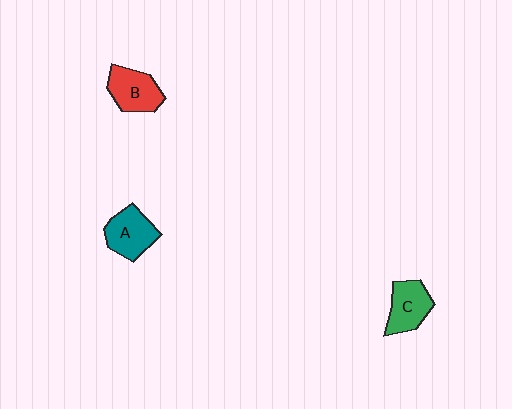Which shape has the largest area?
Shape B (red).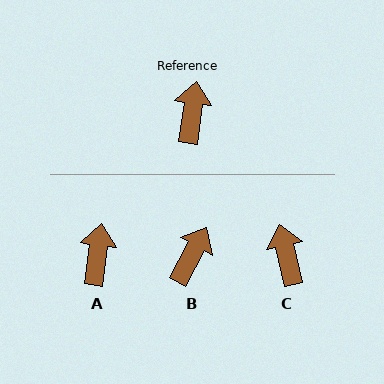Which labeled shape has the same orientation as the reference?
A.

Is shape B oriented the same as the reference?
No, it is off by about 21 degrees.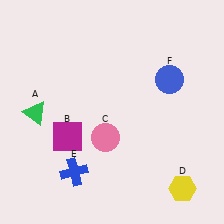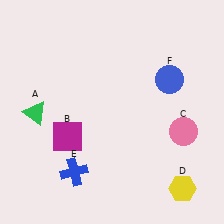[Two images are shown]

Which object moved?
The pink circle (C) moved right.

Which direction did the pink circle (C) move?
The pink circle (C) moved right.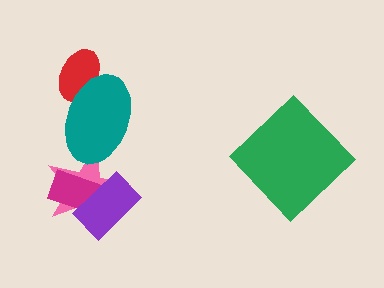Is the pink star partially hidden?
Yes, it is partially covered by another shape.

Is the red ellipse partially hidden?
Yes, it is partially covered by another shape.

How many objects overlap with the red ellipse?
1 object overlaps with the red ellipse.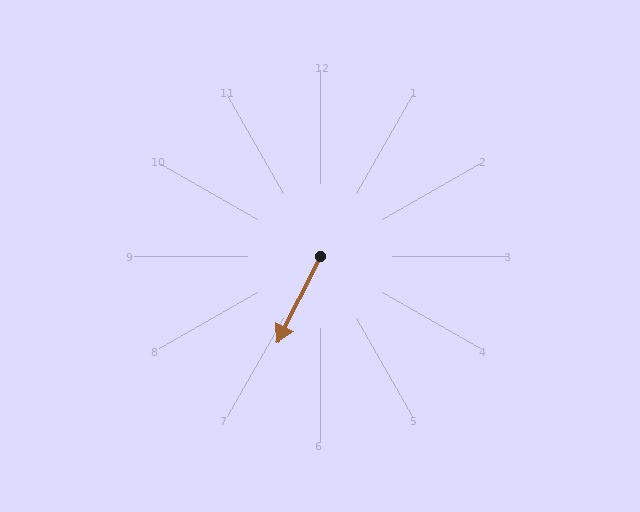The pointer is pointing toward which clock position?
Roughly 7 o'clock.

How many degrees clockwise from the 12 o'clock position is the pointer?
Approximately 207 degrees.